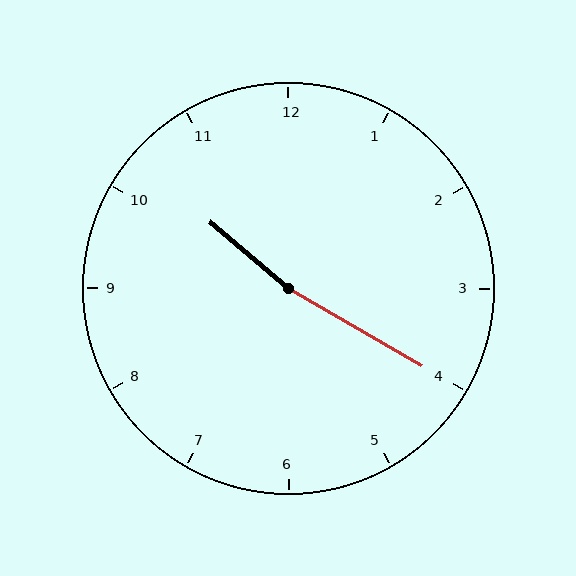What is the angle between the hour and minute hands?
Approximately 170 degrees.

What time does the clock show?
10:20.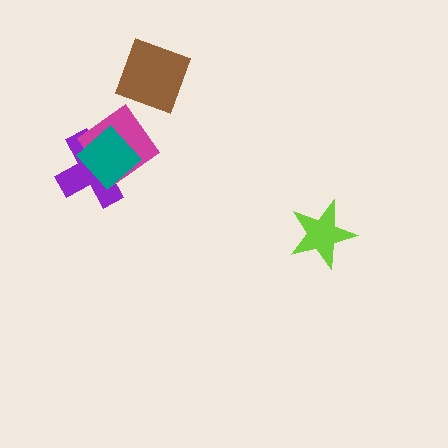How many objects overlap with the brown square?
0 objects overlap with the brown square.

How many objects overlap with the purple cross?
2 objects overlap with the purple cross.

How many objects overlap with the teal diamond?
2 objects overlap with the teal diamond.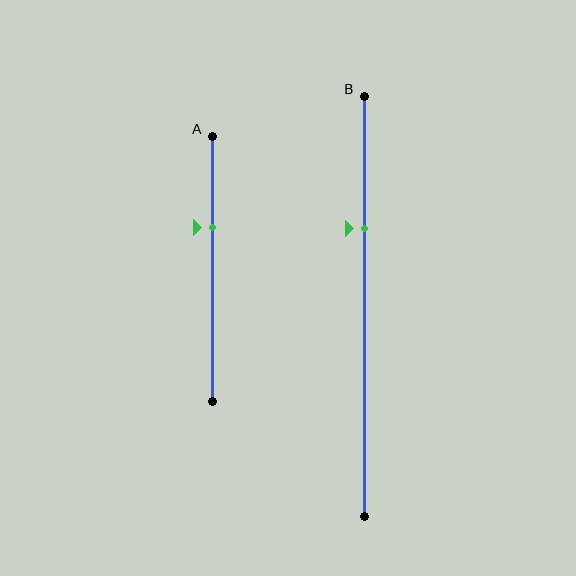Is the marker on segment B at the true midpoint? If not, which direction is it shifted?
No, the marker on segment B is shifted upward by about 18% of the segment length.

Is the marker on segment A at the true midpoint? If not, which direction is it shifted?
No, the marker on segment A is shifted upward by about 15% of the segment length.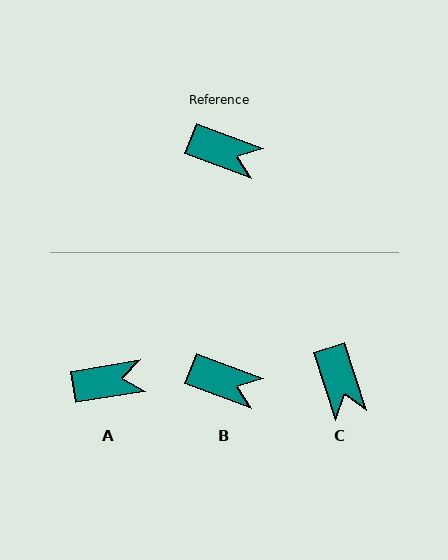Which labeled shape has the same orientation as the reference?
B.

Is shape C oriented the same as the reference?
No, it is off by about 51 degrees.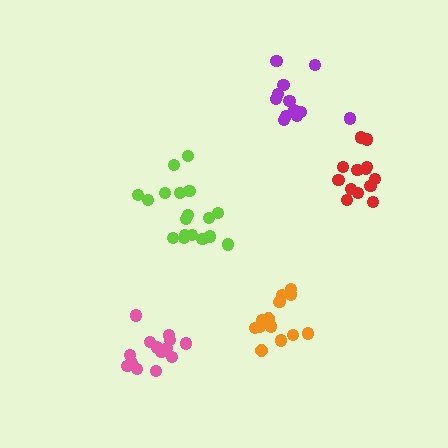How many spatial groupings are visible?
There are 5 spatial groupings.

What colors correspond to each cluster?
The clusters are colored: pink, lime, orange, red, purple.